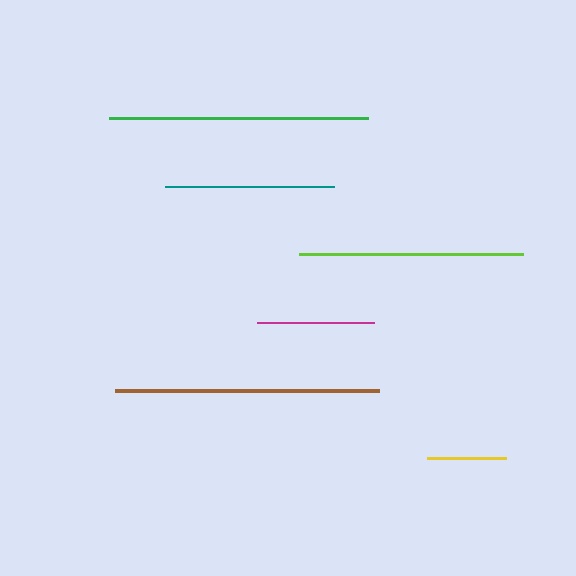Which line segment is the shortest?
The yellow line is the shortest at approximately 78 pixels.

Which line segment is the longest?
The brown line is the longest at approximately 264 pixels.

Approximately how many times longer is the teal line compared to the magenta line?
The teal line is approximately 1.5 times the length of the magenta line.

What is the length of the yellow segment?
The yellow segment is approximately 78 pixels long.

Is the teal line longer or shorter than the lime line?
The lime line is longer than the teal line.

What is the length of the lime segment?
The lime segment is approximately 223 pixels long.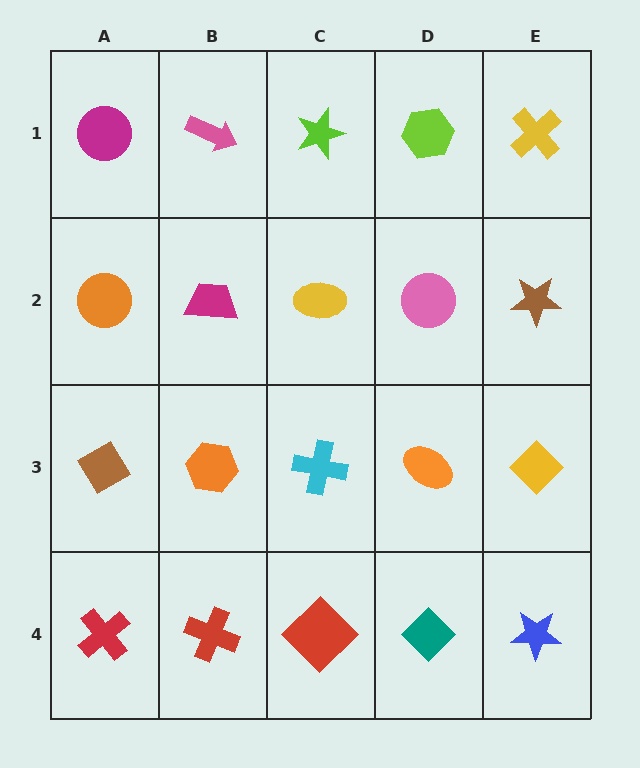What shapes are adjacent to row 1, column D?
A pink circle (row 2, column D), a lime star (row 1, column C), a yellow cross (row 1, column E).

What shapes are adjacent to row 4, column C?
A cyan cross (row 3, column C), a red cross (row 4, column B), a teal diamond (row 4, column D).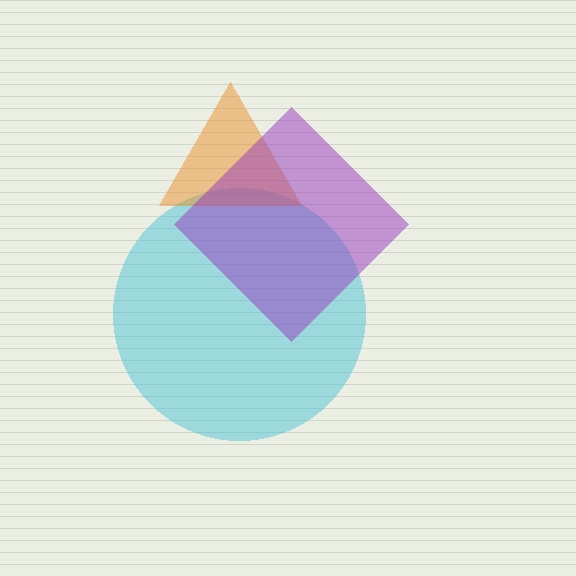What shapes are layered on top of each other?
The layered shapes are: a cyan circle, an orange triangle, a purple diamond.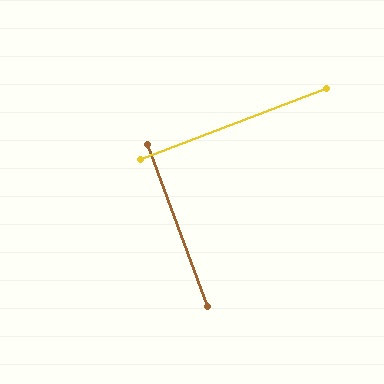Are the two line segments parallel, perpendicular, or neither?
Perpendicular — they meet at approximately 90°.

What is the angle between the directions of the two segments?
Approximately 90 degrees.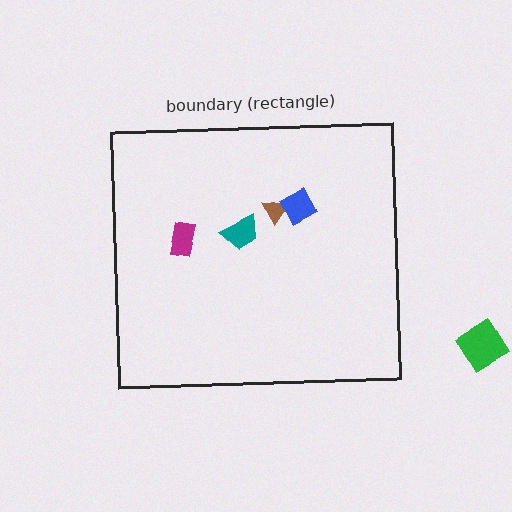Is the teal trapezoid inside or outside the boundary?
Inside.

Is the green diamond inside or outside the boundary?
Outside.